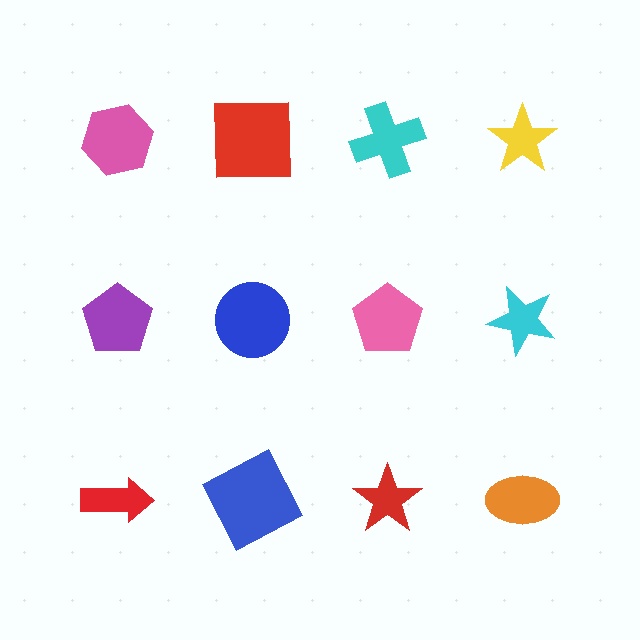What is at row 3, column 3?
A red star.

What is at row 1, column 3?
A cyan cross.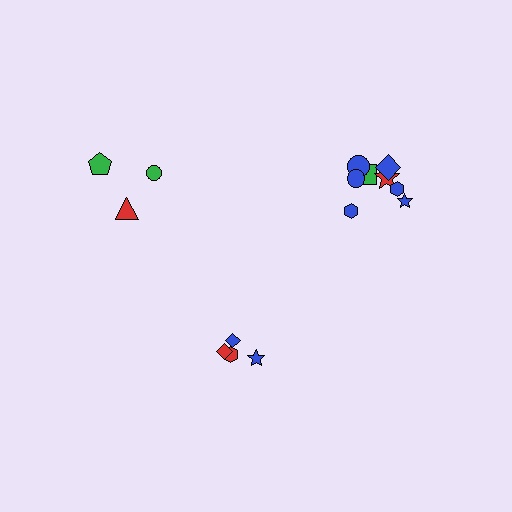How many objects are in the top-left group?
There are 3 objects.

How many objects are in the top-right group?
There are 8 objects.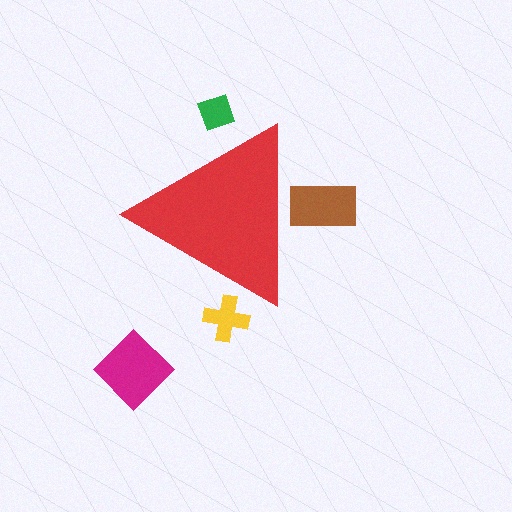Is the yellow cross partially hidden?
Yes, the yellow cross is partially hidden behind the red triangle.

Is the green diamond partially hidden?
Yes, the green diamond is partially hidden behind the red triangle.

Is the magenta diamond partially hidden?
No, the magenta diamond is fully visible.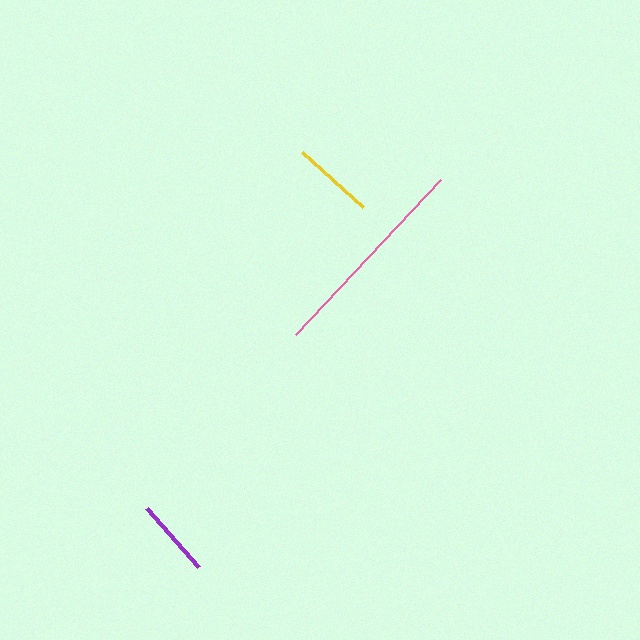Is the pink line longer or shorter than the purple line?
The pink line is longer than the purple line.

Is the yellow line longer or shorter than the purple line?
The yellow line is longer than the purple line.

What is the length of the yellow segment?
The yellow segment is approximately 83 pixels long.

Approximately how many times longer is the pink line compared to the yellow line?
The pink line is approximately 2.6 times the length of the yellow line.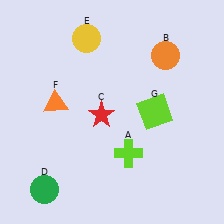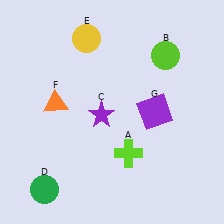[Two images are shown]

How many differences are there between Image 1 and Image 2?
There are 3 differences between the two images.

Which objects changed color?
B changed from orange to lime. C changed from red to purple. G changed from lime to purple.